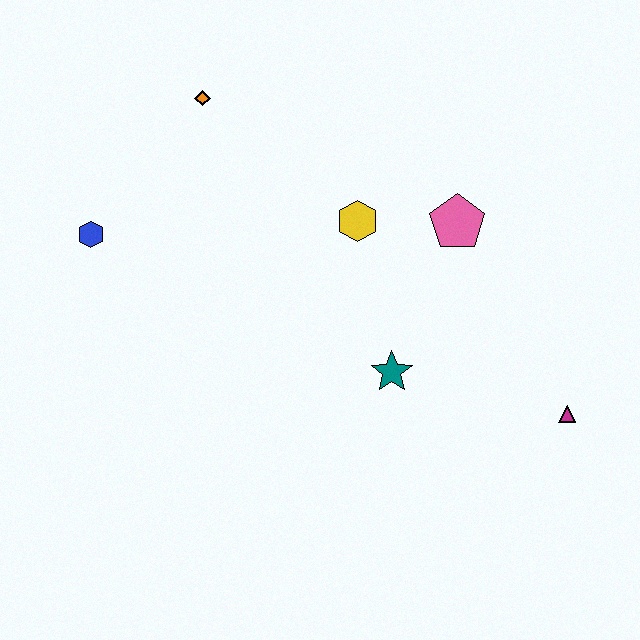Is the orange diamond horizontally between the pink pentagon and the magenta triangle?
No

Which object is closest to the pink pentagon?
The yellow hexagon is closest to the pink pentagon.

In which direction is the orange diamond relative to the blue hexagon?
The orange diamond is above the blue hexagon.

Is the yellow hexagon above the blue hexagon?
Yes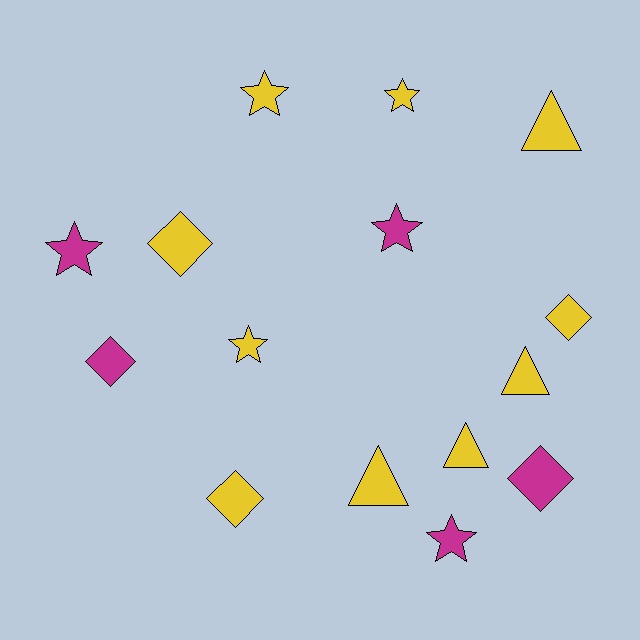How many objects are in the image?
There are 15 objects.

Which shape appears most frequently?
Star, with 6 objects.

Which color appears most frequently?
Yellow, with 10 objects.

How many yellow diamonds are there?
There are 3 yellow diamonds.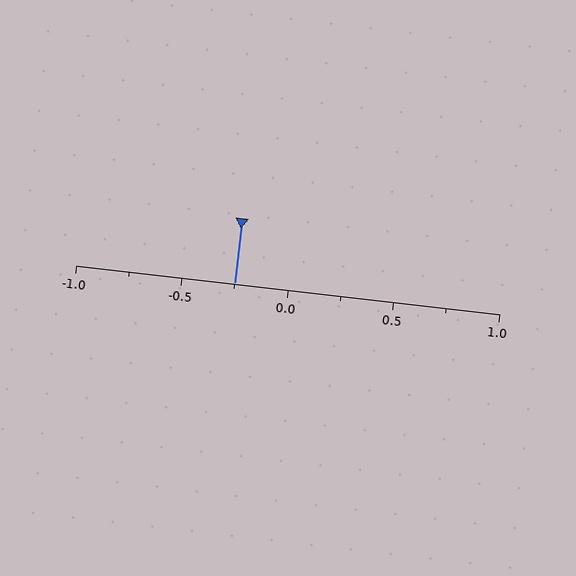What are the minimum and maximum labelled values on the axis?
The axis runs from -1.0 to 1.0.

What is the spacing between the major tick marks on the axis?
The major ticks are spaced 0.5 apart.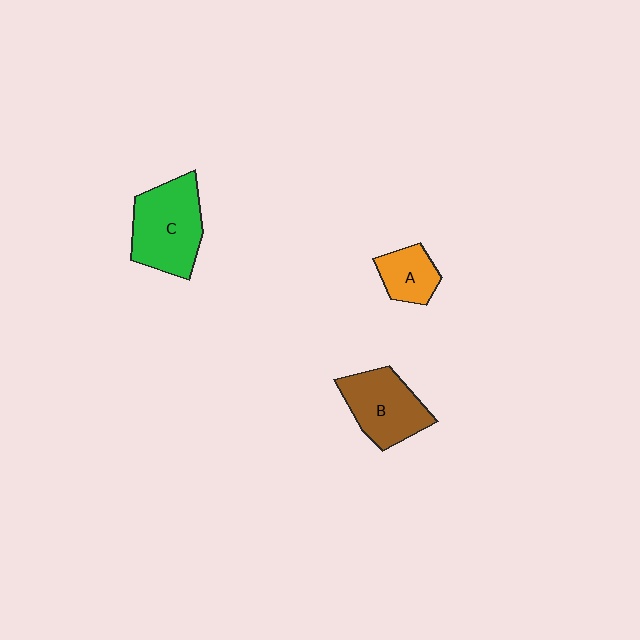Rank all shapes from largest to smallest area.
From largest to smallest: C (green), B (brown), A (orange).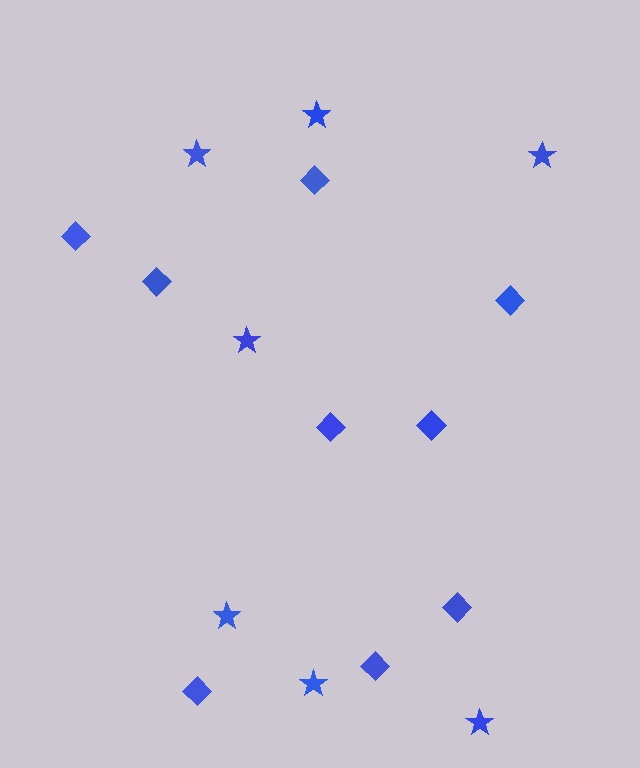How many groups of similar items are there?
There are 2 groups: one group of stars (7) and one group of diamonds (9).